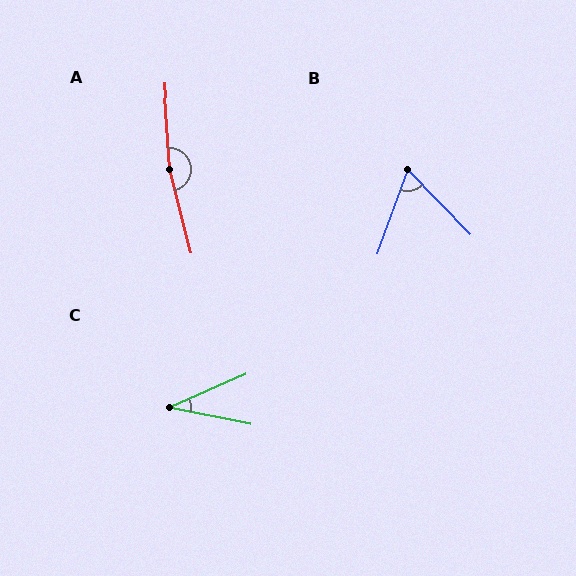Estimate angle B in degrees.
Approximately 64 degrees.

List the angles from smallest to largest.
C (35°), B (64°), A (169°).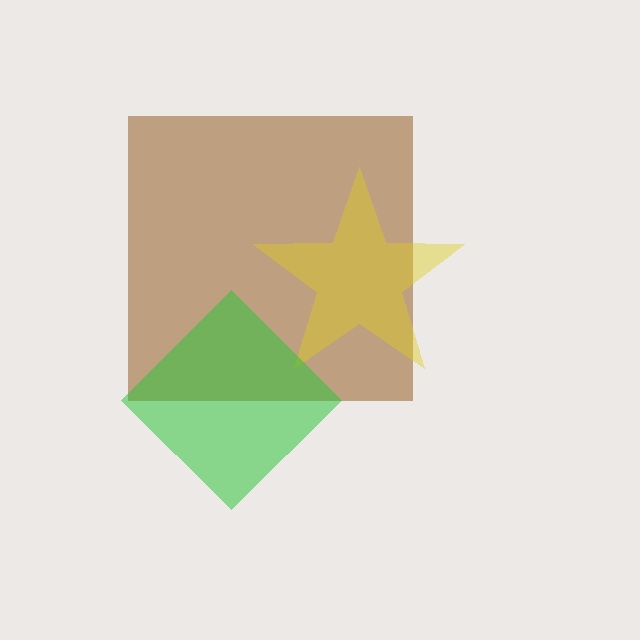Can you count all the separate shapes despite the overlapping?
Yes, there are 3 separate shapes.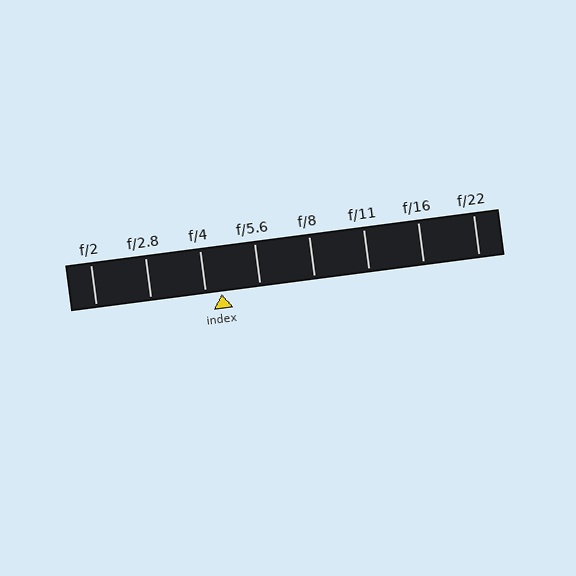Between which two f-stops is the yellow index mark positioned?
The index mark is between f/4 and f/5.6.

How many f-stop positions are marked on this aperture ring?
There are 8 f-stop positions marked.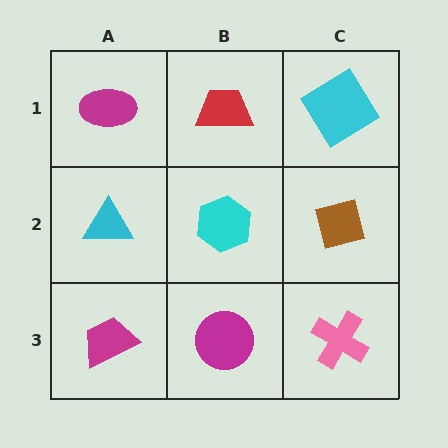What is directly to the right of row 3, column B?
A pink cross.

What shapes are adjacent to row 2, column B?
A red trapezoid (row 1, column B), a magenta circle (row 3, column B), a cyan triangle (row 2, column A), a brown square (row 2, column C).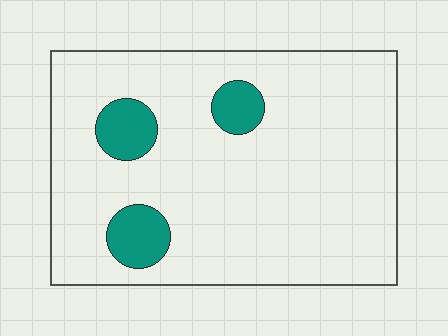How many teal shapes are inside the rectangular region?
3.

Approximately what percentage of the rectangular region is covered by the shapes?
Approximately 10%.